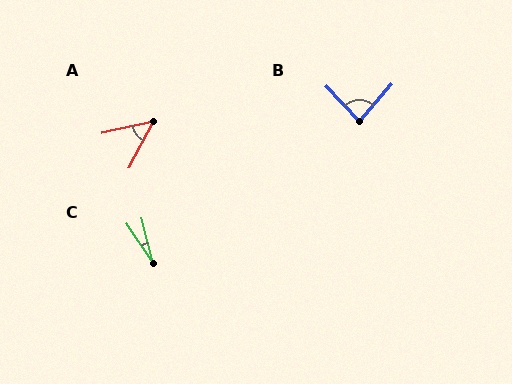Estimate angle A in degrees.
Approximately 49 degrees.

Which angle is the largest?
B, at approximately 84 degrees.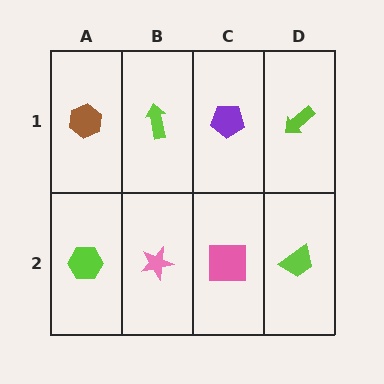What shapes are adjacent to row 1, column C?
A pink square (row 2, column C), a lime arrow (row 1, column B), a lime arrow (row 1, column D).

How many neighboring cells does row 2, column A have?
2.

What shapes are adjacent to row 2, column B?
A lime arrow (row 1, column B), a lime hexagon (row 2, column A), a pink square (row 2, column C).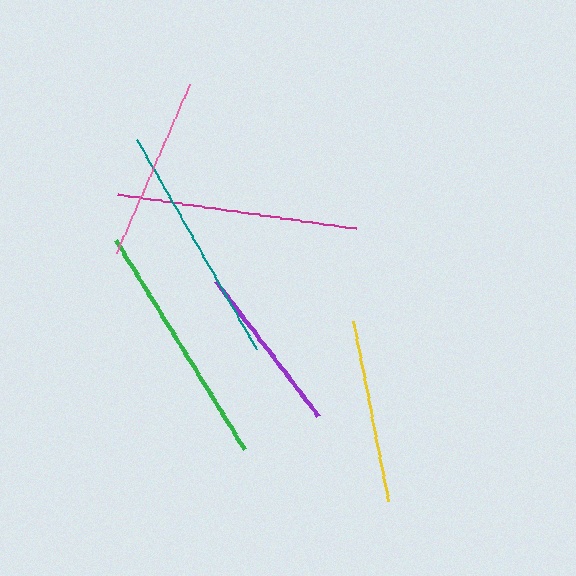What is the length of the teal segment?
The teal segment is approximately 241 pixels long.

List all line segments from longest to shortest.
From longest to shortest: green, magenta, teal, pink, yellow, purple.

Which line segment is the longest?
The green line is the longest at approximately 246 pixels.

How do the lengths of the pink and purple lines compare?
The pink and purple lines are approximately the same length.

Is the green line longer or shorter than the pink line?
The green line is longer than the pink line.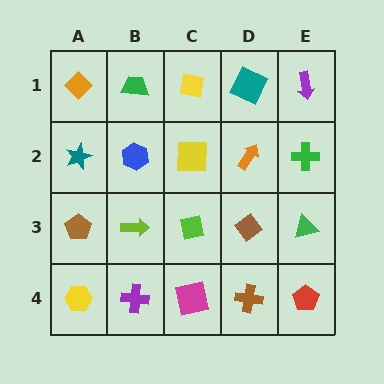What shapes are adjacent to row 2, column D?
A teal square (row 1, column D), a brown diamond (row 3, column D), a yellow square (row 2, column C), a green cross (row 2, column E).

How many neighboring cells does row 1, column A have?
2.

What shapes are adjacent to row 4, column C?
A lime square (row 3, column C), a purple cross (row 4, column B), a brown cross (row 4, column D).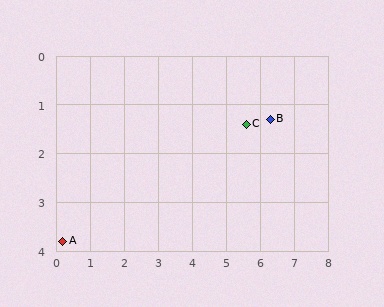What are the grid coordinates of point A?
Point A is at approximately (0.2, 3.8).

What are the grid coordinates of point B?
Point B is at approximately (6.3, 1.3).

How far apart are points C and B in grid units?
Points C and B are about 0.7 grid units apart.